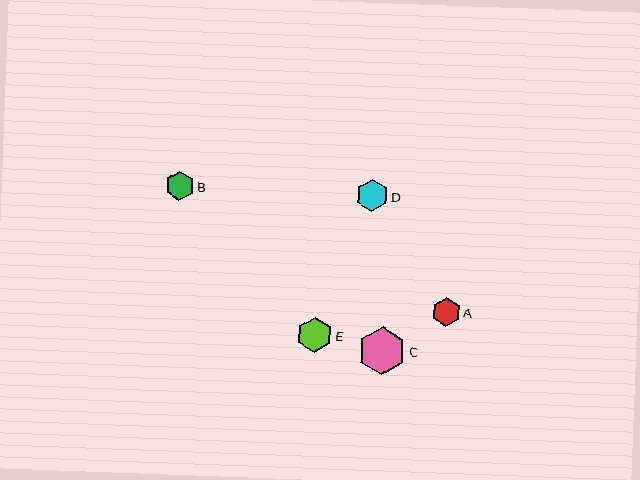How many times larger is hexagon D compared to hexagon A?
Hexagon D is approximately 1.1 times the size of hexagon A.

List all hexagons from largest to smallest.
From largest to smallest: C, E, D, A, B.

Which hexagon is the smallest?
Hexagon B is the smallest with a size of approximately 28 pixels.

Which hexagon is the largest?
Hexagon C is the largest with a size of approximately 48 pixels.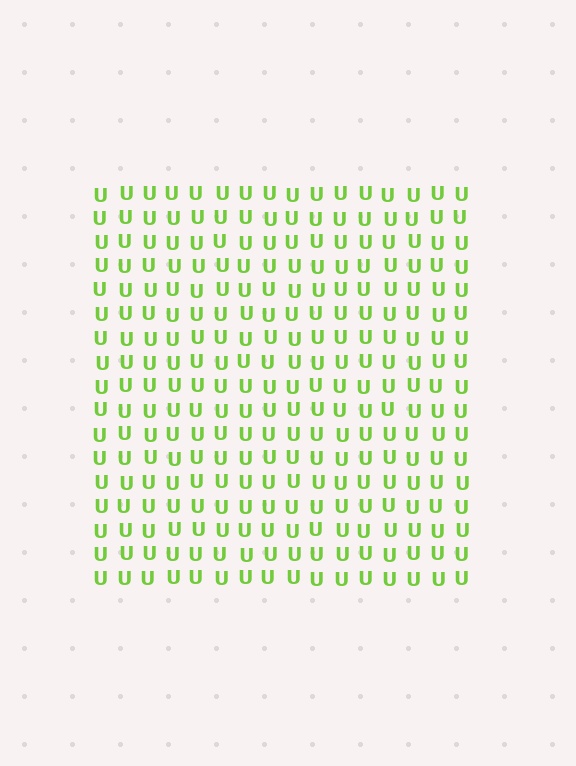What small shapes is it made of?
It is made of small letter U's.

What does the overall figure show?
The overall figure shows a square.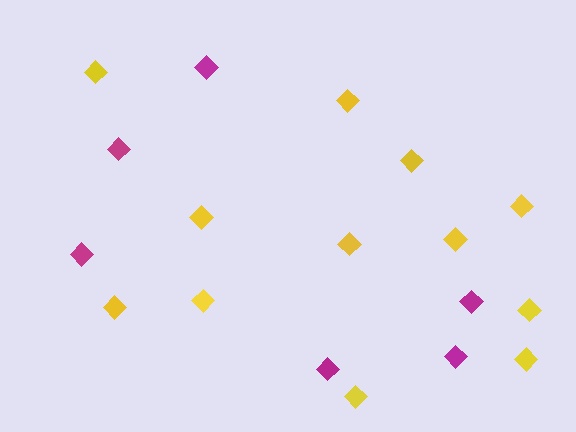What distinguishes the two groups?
There are 2 groups: one group of magenta diamonds (6) and one group of yellow diamonds (12).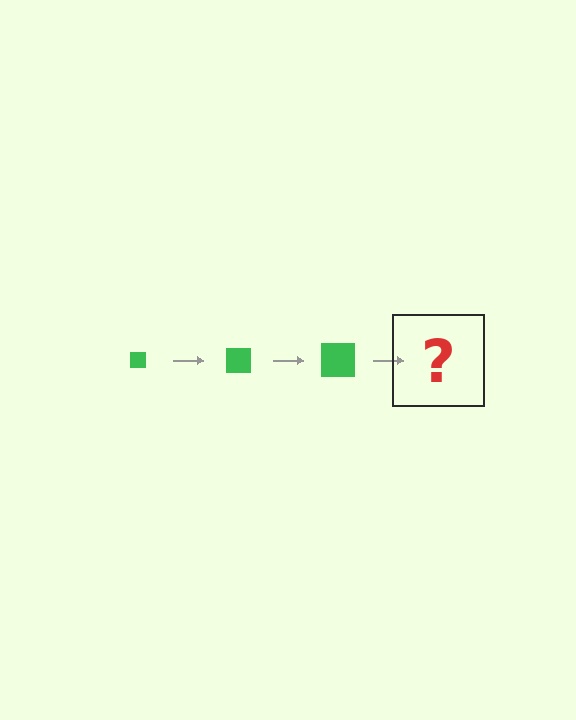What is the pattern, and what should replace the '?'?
The pattern is that the square gets progressively larger each step. The '?' should be a green square, larger than the previous one.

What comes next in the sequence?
The next element should be a green square, larger than the previous one.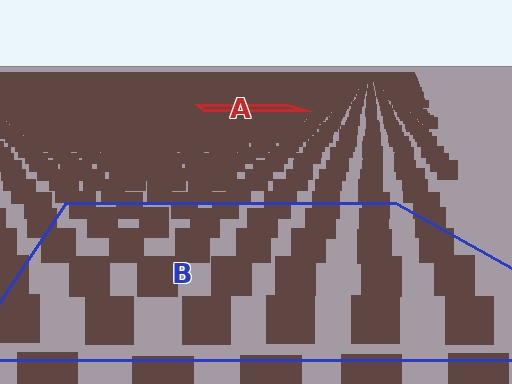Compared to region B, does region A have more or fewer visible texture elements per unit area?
Region A has more texture elements per unit area — they are packed more densely because it is farther away.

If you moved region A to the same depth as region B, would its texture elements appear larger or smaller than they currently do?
They would appear larger. At a closer depth, the same texture elements are projected at a bigger on-screen size.